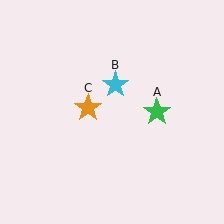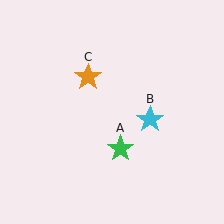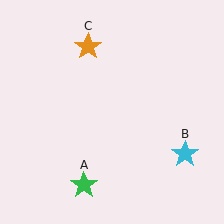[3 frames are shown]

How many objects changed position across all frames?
3 objects changed position: green star (object A), cyan star (object B), orange star (object C).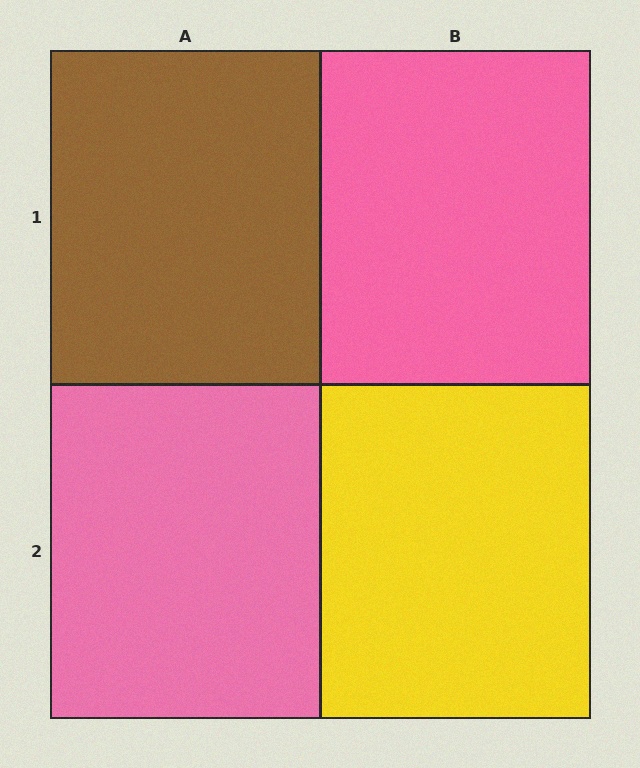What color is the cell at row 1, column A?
Brown.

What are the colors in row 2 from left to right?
Pink, yellow.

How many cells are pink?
2 cells are pink.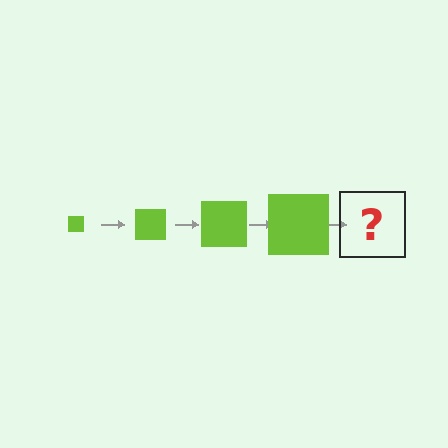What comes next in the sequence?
The next element should be a lime square, larger than the previous one.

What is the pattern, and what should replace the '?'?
The pattern is that the square gets progressively larger each step. The '?' should be a lime square, larger than the previous one.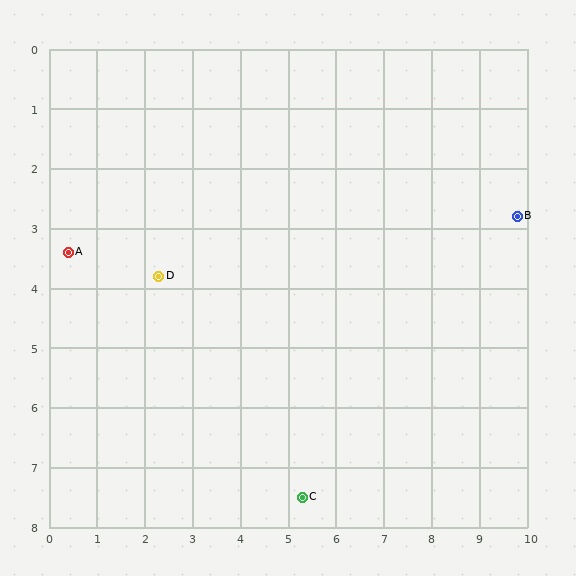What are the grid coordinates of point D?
Point D is at approximately (2.3, 3.8).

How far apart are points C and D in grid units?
Points C and D are about 4.8 grid units apart.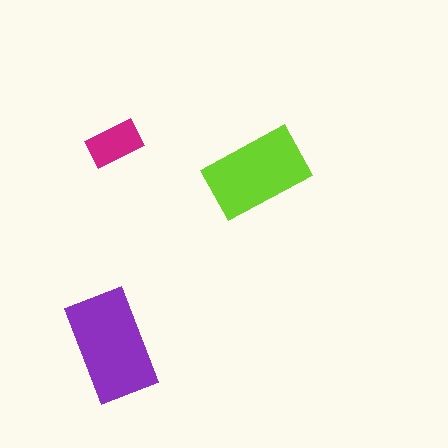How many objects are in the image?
There are 3 objects in the image.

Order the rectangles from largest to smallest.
the purple one, the lime one, the magenta one.